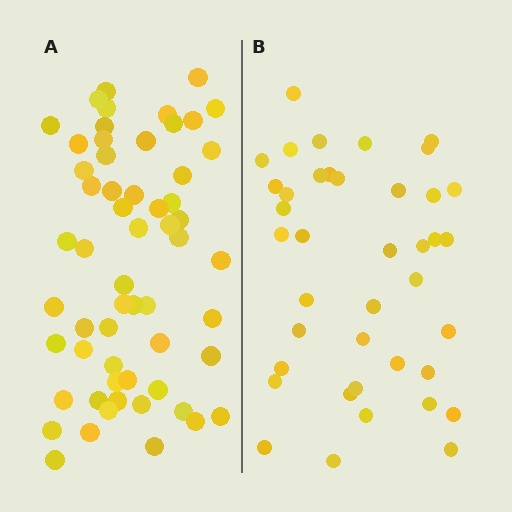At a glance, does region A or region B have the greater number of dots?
Region A (the left region) has more dots.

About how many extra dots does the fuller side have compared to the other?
Region A has approximately 20 more dots than region B.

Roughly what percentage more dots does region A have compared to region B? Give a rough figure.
About 45% more.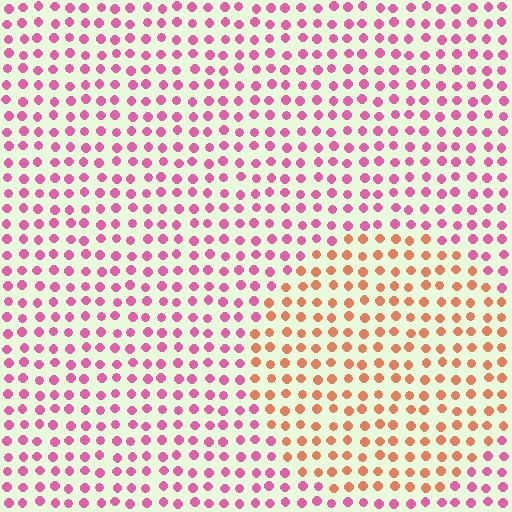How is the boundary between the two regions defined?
The boundary is defined purely by a slight shift in hue (about 50 degrees). Spacing, size, and orientation are identical on both sides.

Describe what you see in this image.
The image is filled with small pink elements in a uniform arrangement. A circle-shaped region is visible where the elements are tinted to a slightly different hue, forming a subtle color boundary.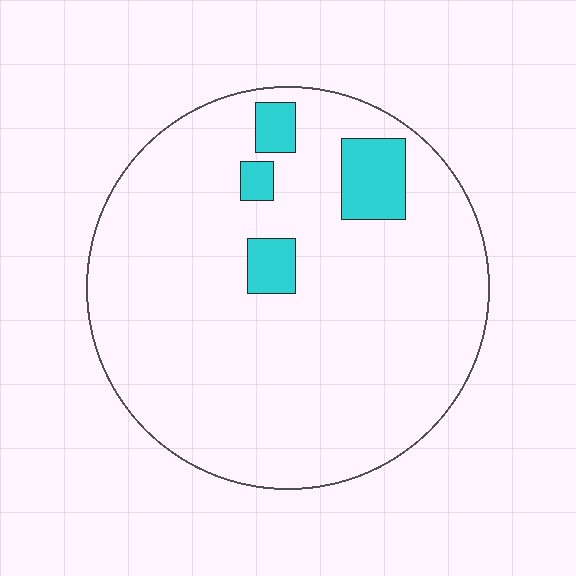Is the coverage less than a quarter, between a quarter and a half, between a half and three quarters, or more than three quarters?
Less than a quarter.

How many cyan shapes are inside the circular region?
4.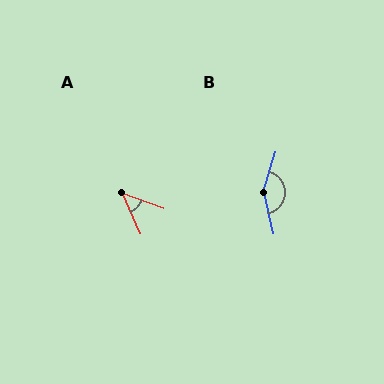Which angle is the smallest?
A, at approximately 46 degrees.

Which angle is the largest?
B, at approximately 151 degrees.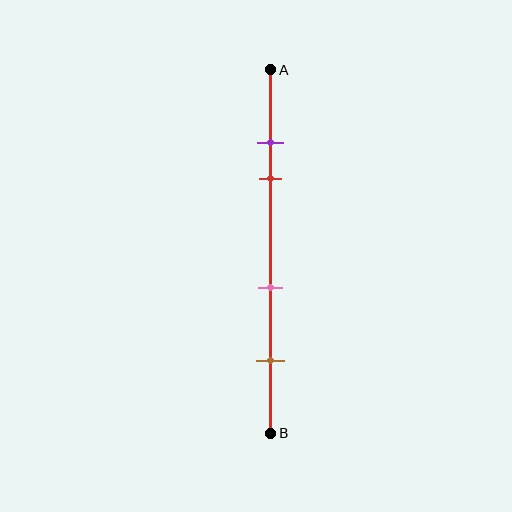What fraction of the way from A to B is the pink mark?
The pink mark is approximately 60% (0.6) of the way from A to B.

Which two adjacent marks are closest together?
The purple and red marks are the closest adjacent pair.